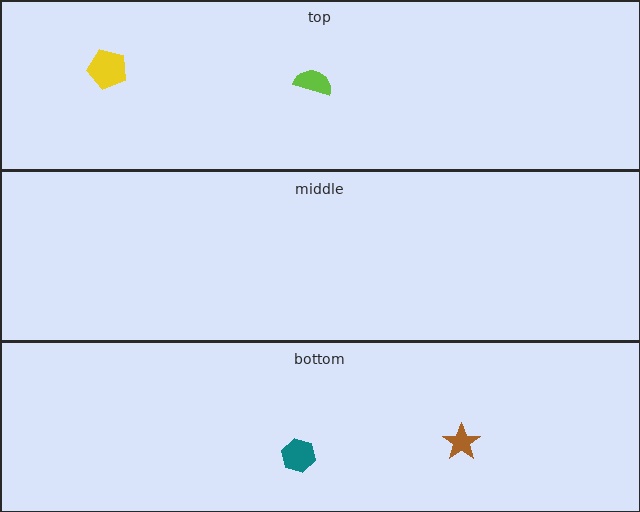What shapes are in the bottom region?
The brown star, the teal hexagon.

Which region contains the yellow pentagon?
The top region.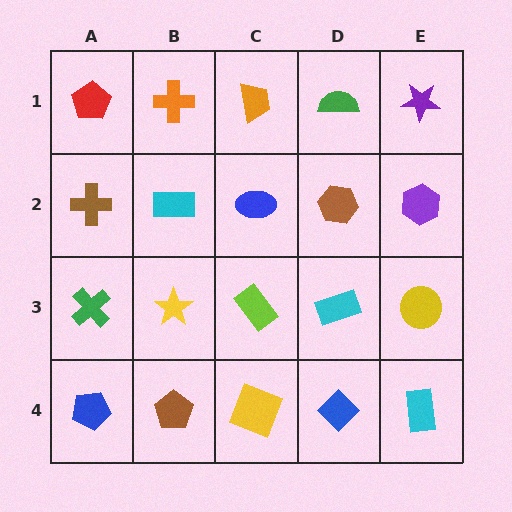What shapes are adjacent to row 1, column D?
A brown hexagon (row 2, column D), an orange trapezoid (row 1, column C), a purple star (row 1, column E).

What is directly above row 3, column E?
A purple hexagon.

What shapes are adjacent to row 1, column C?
A blue ellipse (row 2, column C), an orange cross (row 1, column B), a green semicircle (row 1, column D).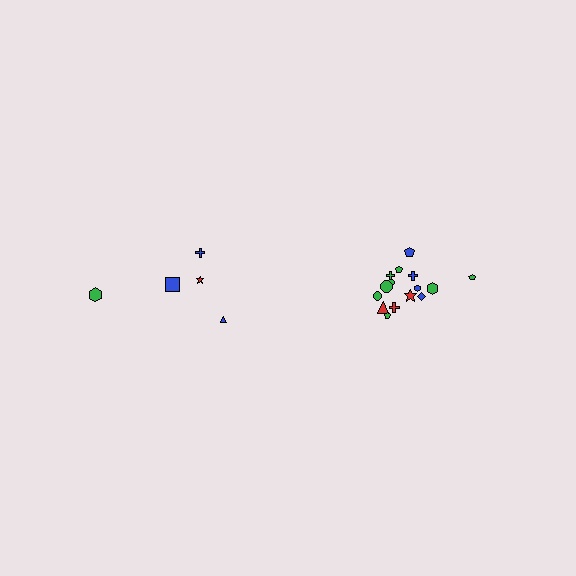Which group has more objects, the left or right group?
The right group.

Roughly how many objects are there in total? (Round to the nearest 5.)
Roughly 20 objects in total.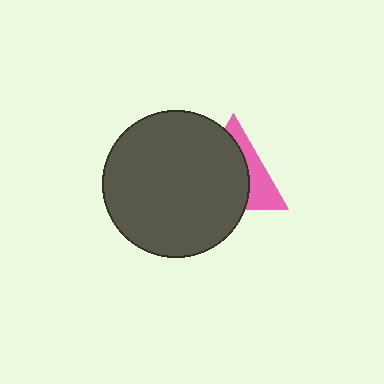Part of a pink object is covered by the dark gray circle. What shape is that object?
It is a triangle.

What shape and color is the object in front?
The object in front is a dark gray circle.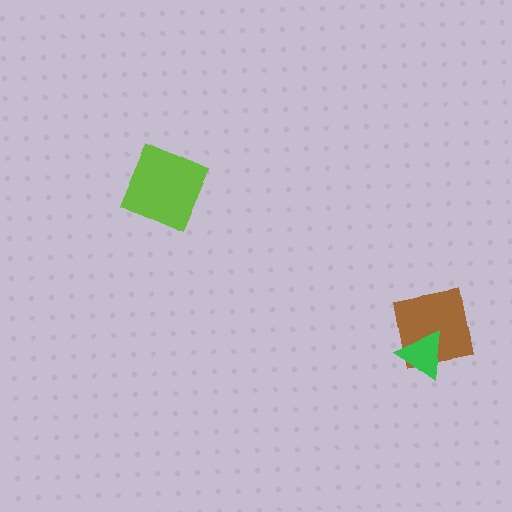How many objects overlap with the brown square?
1 object overlaps with the brown square.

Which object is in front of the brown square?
The green triangle is in front of the brown square.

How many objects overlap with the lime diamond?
0 objects overlap with the lime diamond.